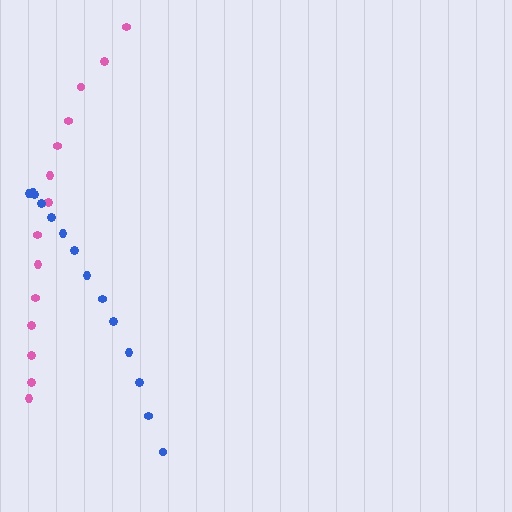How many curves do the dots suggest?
There are 2 distinct paths.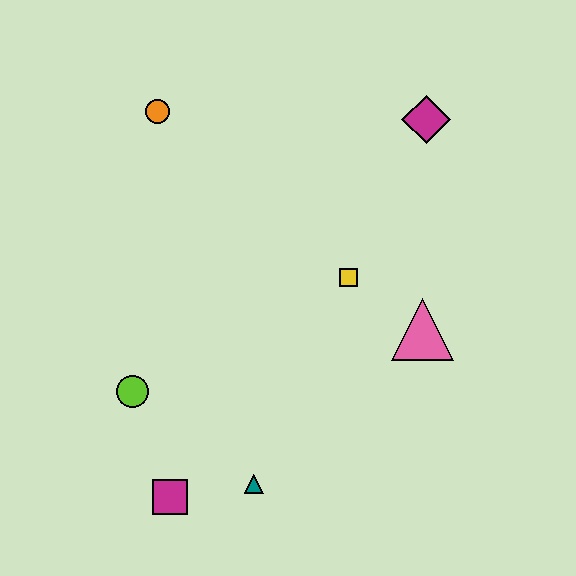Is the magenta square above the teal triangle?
No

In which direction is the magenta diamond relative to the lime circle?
The magenta diamond is to the right of the lime circle.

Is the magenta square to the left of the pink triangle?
Yes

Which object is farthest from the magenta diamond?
The magenta square is farthest from the magenta diamond.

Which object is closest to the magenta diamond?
The yellow square is closest to the magenta diamond.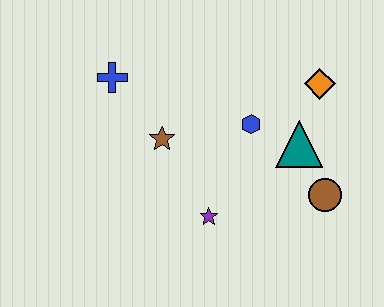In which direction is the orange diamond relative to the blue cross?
The orange diamond is to the right of the blue cross.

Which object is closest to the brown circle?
The teal triangle is closest to the brown circle.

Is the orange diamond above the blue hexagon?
Yes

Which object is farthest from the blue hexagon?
The blue cross is farthest from the blue hexagon.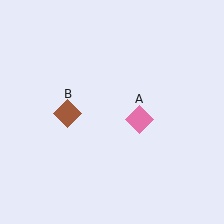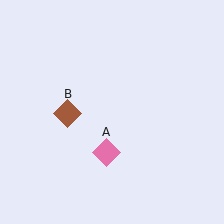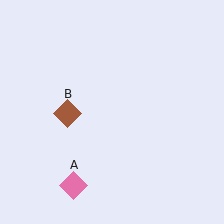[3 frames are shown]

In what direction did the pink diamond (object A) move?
The pink diamond (object A) moved down and to the left.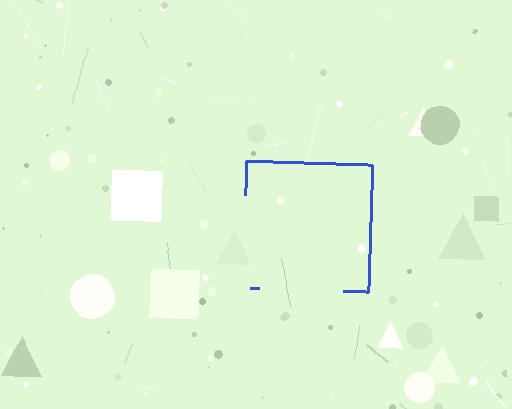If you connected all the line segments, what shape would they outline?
They would outline a square.